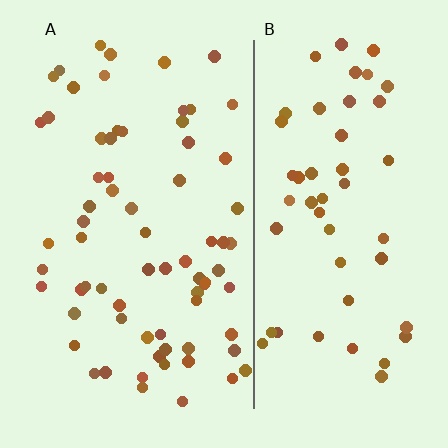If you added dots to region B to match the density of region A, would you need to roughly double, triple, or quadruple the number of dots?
Approximately double.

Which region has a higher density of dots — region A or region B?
A (the left).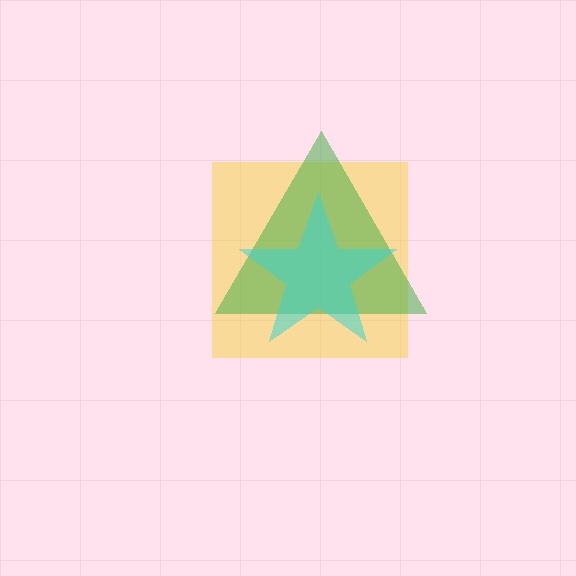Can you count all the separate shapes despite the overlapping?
Yes, there are 3 separate shapes.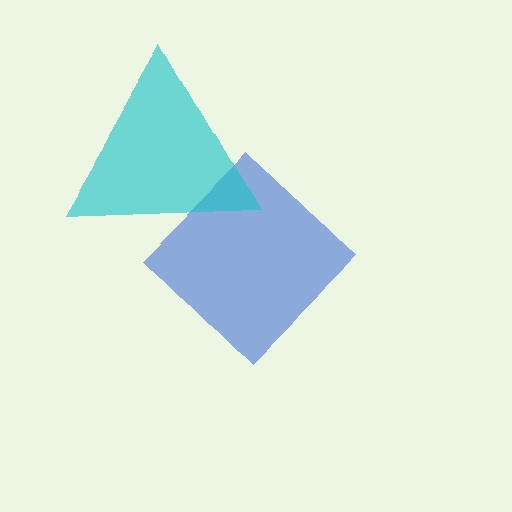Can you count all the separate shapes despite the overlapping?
Yes, there are 2 separate shapes.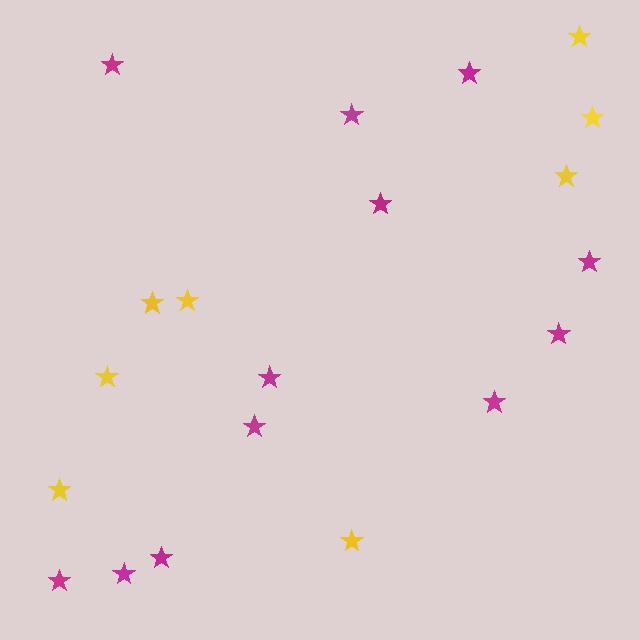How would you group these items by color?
There are 2 groups: one group of magenta stars (12) and one group of yellow stars (8).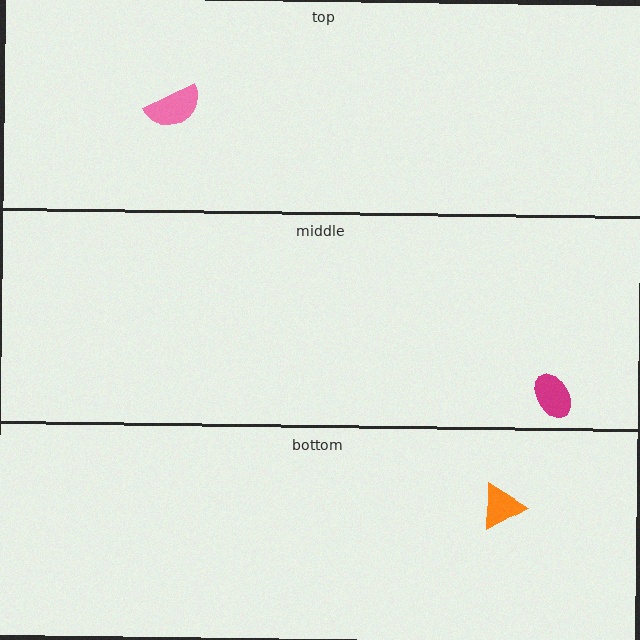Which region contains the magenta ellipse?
The middle region.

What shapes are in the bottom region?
The orange triangle.